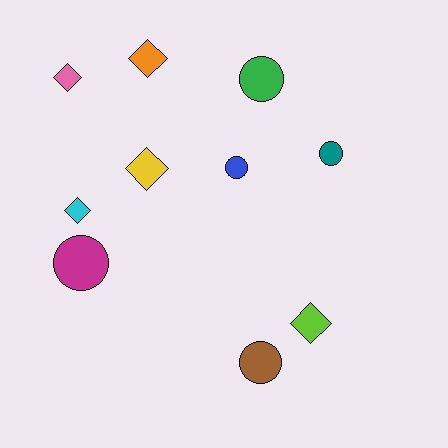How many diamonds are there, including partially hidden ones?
There are 5 diamonds.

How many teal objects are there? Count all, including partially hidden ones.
There is 1 teal object.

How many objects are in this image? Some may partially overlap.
There are 10 objects.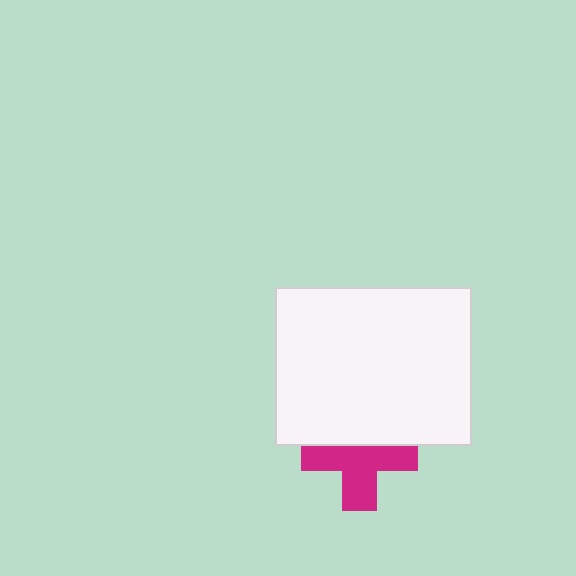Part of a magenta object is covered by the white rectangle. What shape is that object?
It is a cross.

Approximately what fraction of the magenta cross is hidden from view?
Roughly 37% of the magenta cross is hidden behind the white rectangle.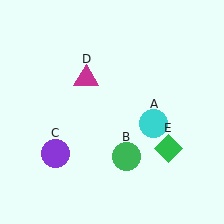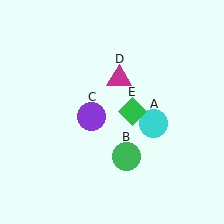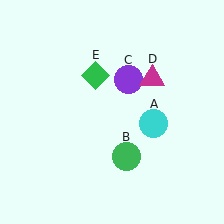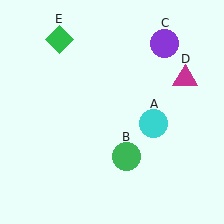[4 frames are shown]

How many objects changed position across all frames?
3 objects changed position: purple circle (object C), magenta triangle (object D), green diamond (object E).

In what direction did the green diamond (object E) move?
The green diamond (object E) moved up and to the left.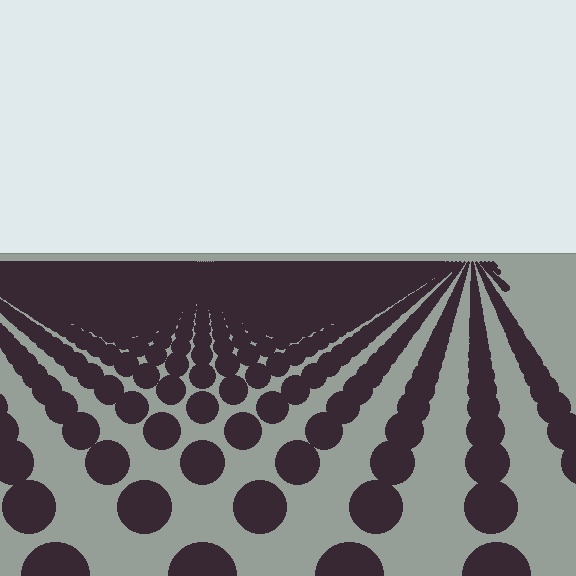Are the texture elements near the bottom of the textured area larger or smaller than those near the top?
Larger. Near the bottom, elements are closer to the viewer and appear at a bigger on-screen size.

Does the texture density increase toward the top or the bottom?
Density increases toward the top.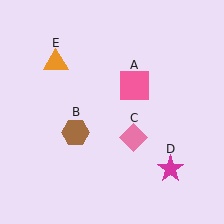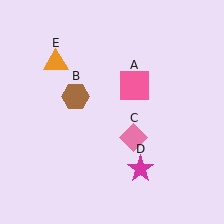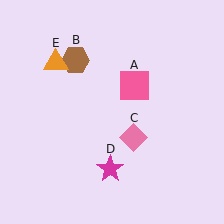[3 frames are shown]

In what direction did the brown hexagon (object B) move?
The brown hexagon (object B) moved up.